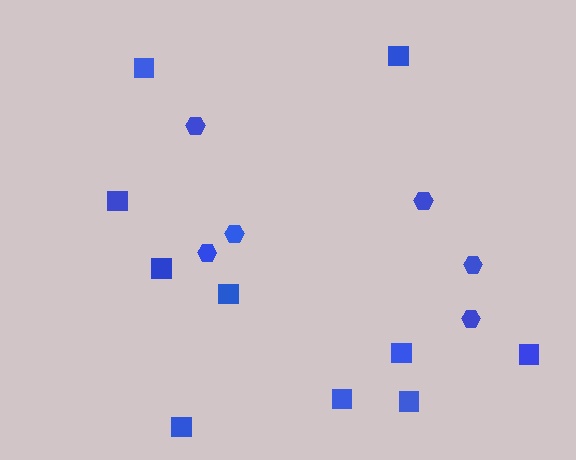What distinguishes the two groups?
There are 2 groups: one group of squares (10) and one group of hexagons (6).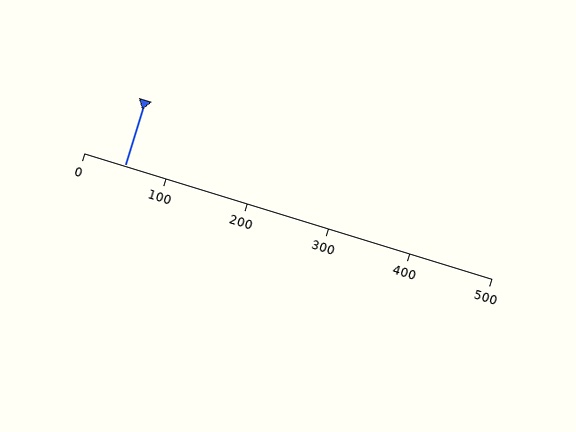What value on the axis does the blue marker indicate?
The marker indicates approximately 50.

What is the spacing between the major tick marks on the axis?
The major ticks are spaced 100 apart.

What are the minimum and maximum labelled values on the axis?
The axis runs from 0 to 500.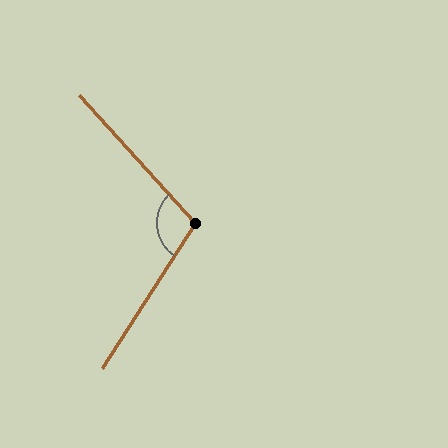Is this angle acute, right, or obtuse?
It is obtuse.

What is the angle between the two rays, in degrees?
Approximately 105 degrees.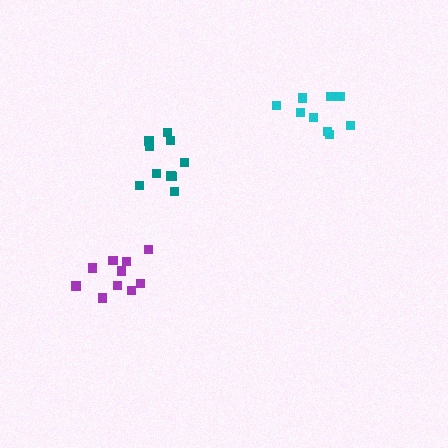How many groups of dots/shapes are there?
There are 3 groups.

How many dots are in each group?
Group 1: 9 dots, Group 2: 10 dots, Group 3: 10 dots (29 total).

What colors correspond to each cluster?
The clusters are colored: cyan, purple, teal.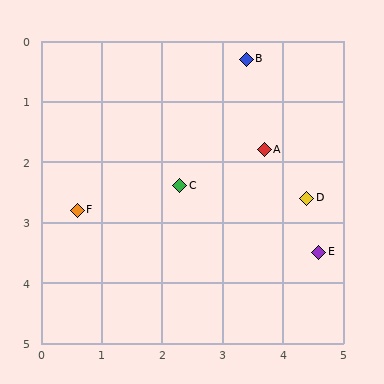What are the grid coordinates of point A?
Point A is at approximately (3.7, 1.8).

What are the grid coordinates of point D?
Point D is at approximately (4.4, 2.6).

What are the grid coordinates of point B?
Point B is at approximately (3.4, 0.3).